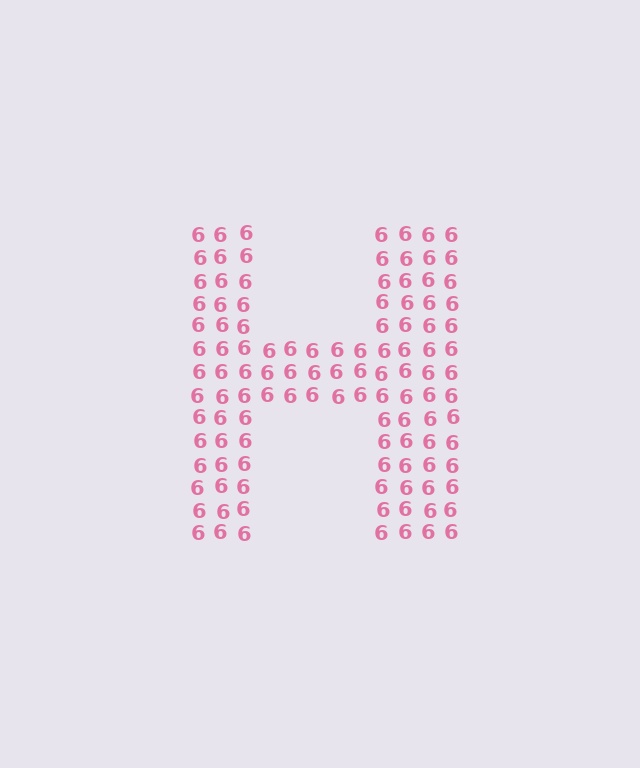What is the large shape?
The large shape is the letter H.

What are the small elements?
The small elements are digit 6's.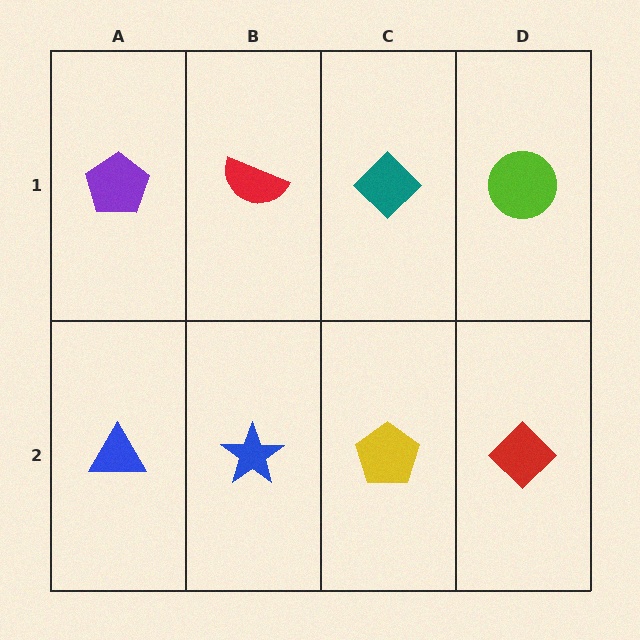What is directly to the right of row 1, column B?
A teal diamond.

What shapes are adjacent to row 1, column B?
A blue star (row 2, column B), a purple pentagon (row 1, column A), a teal diamond (row 1, column C).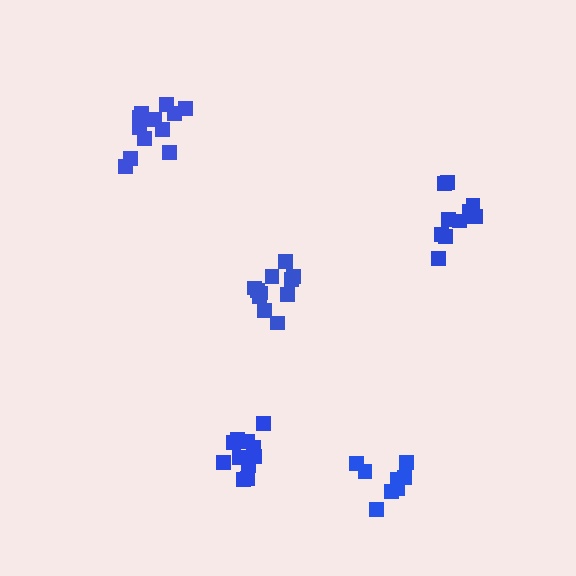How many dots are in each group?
Group 1: 11 dots, Group 2: 12 dots, Group 3: 11 dots, Group 4: 8 dots, Group 5: 11 dots (53 total).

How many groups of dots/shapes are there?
There are 5 groups.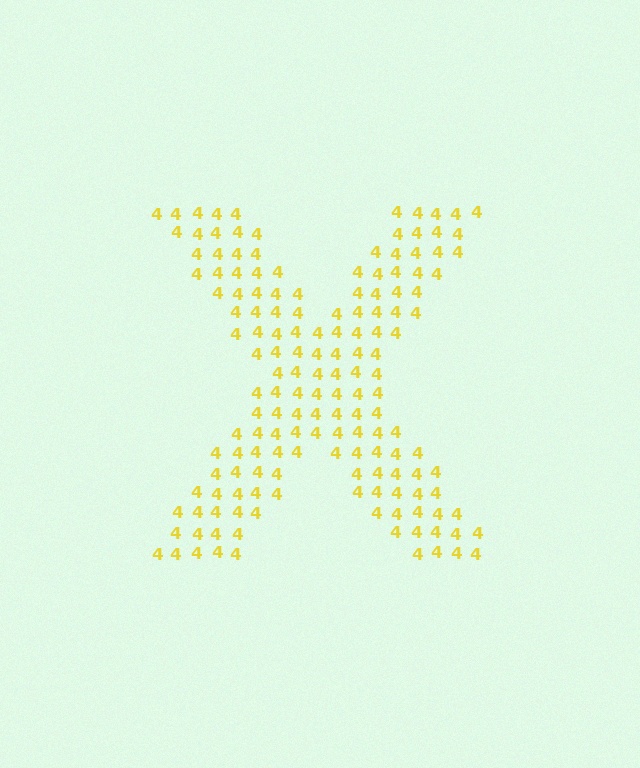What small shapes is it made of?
It is made of small digit 4's.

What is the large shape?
The large shape is the letter X.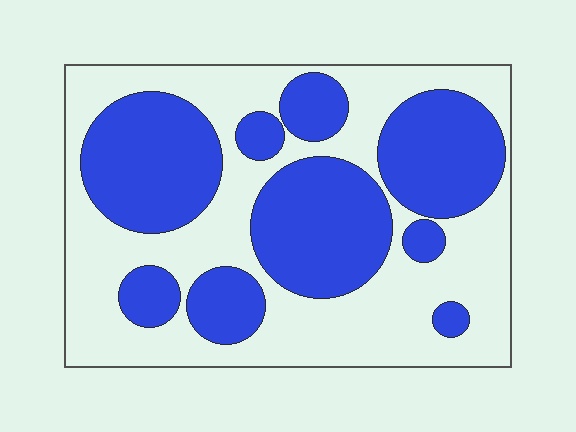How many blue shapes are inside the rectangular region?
9.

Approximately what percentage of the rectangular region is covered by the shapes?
Approximately 45%.